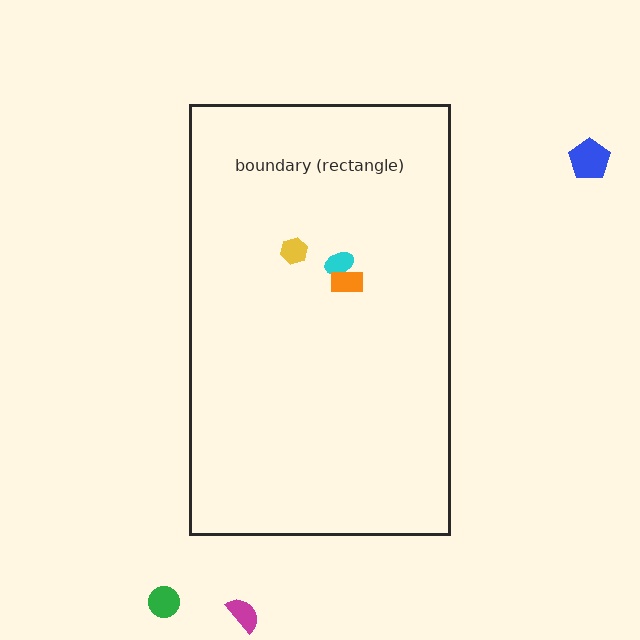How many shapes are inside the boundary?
3 inside, 3 outside.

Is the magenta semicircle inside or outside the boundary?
Outside.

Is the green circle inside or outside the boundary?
Outside.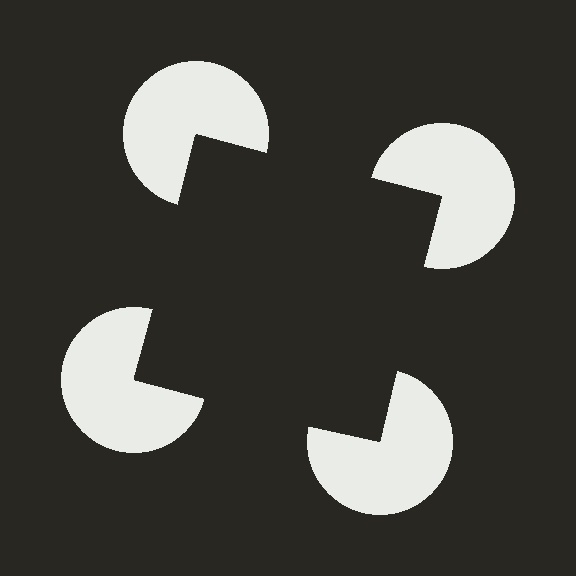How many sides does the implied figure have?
4 sides.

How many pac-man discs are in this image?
There are 4 — one at each vertex of the illusory square.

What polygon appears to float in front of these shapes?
An illusory square — its edges are inferred from the aligned wedge cuts in the pac-man discs, not physically drawn.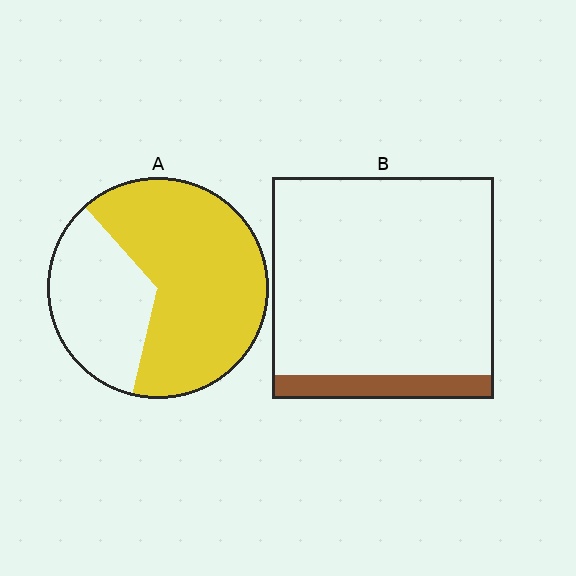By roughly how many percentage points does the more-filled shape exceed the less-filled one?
By roughly 55 percentage points (A over B).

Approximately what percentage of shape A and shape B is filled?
A is approximately 65% and B is approximately 10%.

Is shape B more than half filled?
No.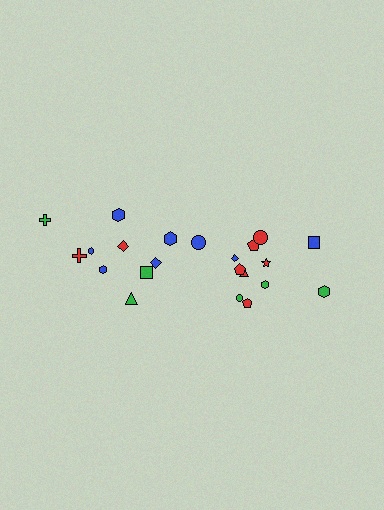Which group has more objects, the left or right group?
The right group.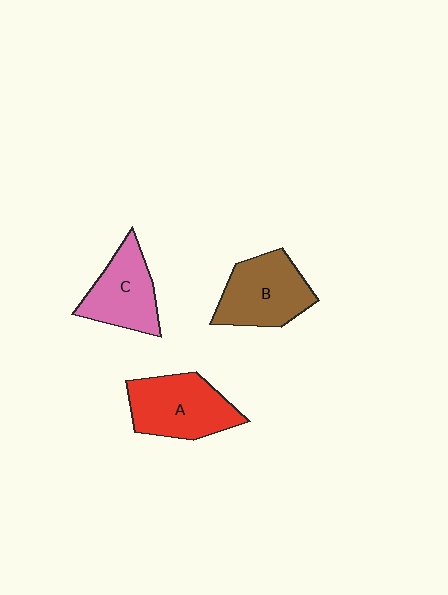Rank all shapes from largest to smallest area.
From largest to smallest: A (red), B (brown), C (pink).